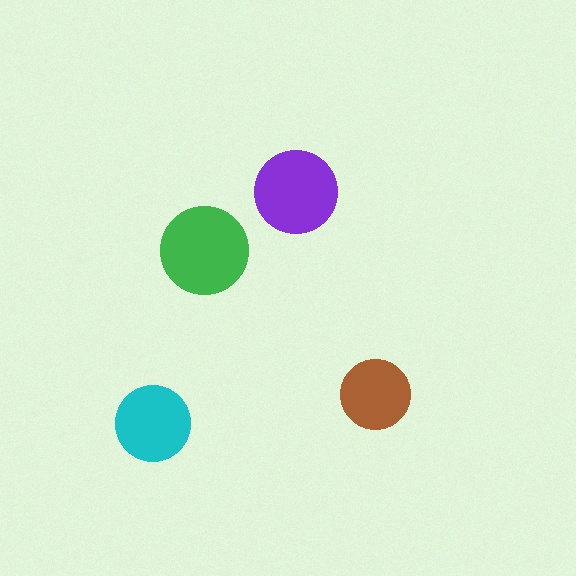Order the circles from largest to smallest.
the green one, the purple one, the cyan one, the brown one.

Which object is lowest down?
The cyan circle is bottommost.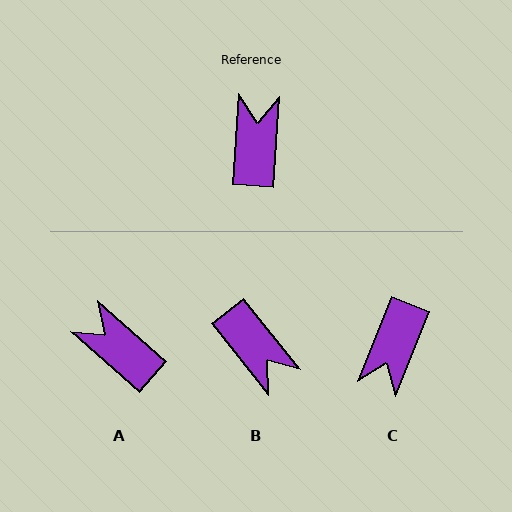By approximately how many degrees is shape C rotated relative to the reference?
Approximately 162 degrees counter-clockwise.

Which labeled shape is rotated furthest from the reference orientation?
C, about 162 degrees away.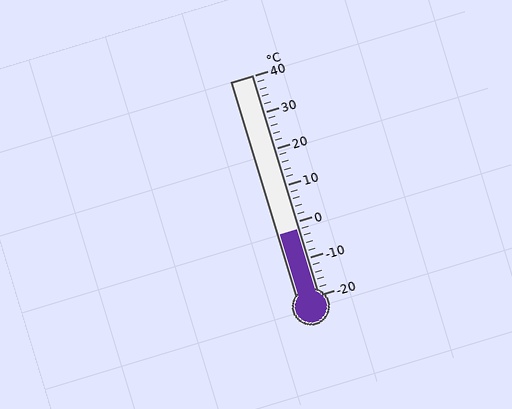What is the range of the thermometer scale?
The thermometer scale ranges from -20°C to 40°C.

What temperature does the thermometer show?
The thermometer shows approximately -2°C.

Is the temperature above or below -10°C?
The temperature is above -10°C.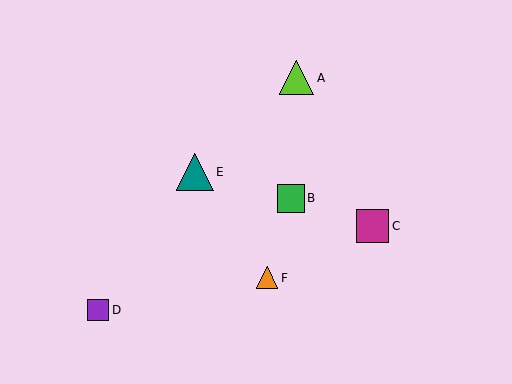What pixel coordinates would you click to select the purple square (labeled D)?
Click at (98, 310) to select the purple square D.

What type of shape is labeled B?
Shape B is a green square.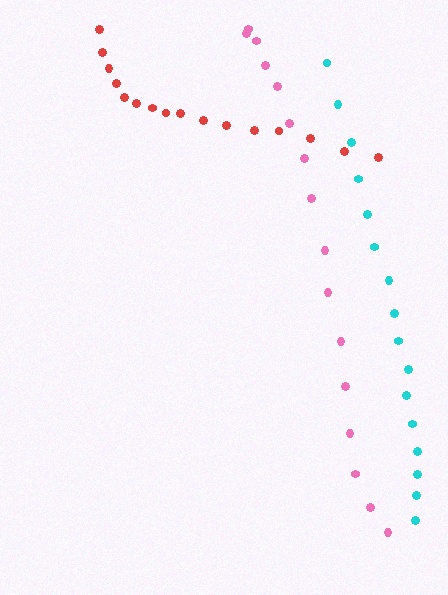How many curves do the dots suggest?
There are 3 distinct paths.